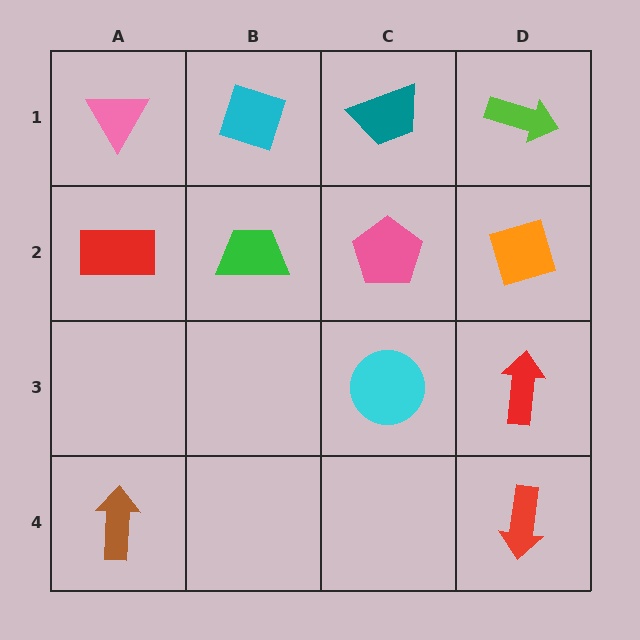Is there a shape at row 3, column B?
No, that cell is empty.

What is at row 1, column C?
A teal trapezoid.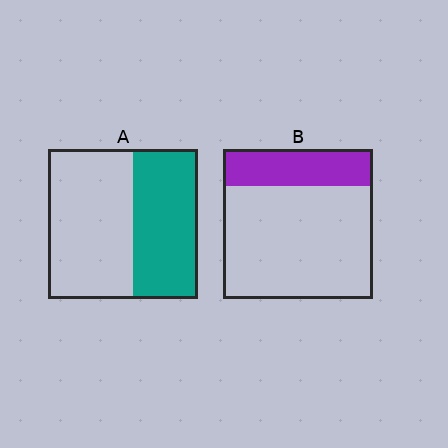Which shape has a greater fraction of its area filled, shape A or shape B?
Shape A.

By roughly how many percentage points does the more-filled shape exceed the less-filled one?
By roughly 20 percentage points (A over B).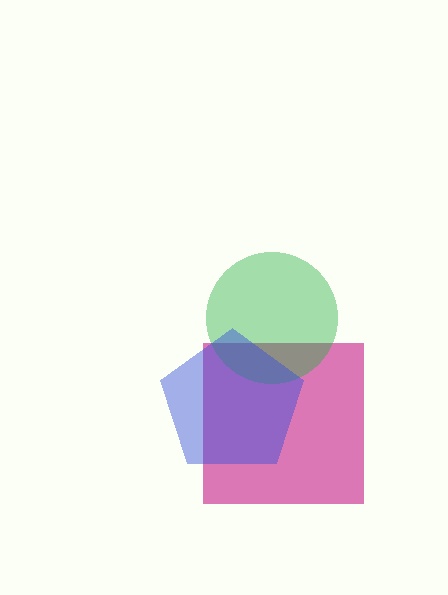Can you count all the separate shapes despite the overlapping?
Yes, there are 3 separate shapes.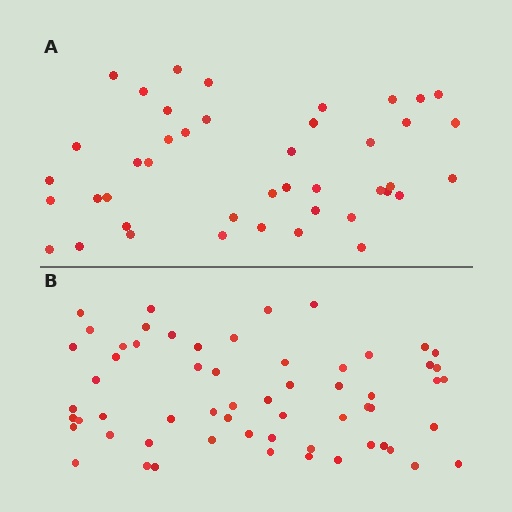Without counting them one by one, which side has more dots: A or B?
Region B (the bottom region) has more dots.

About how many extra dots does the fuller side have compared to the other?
Region B has approximately 15 more dots than region A.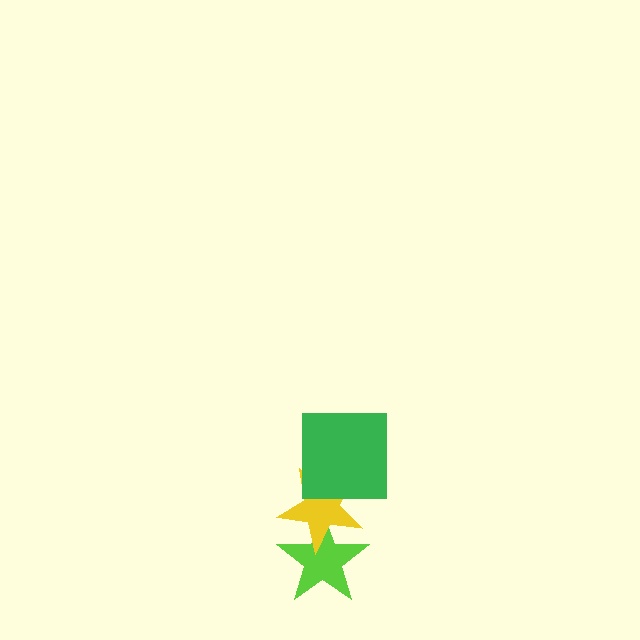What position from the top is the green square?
The green square is 1st from the top.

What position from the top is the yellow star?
The yellow star is 2nd from the top.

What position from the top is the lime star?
The lime star is 3rd from the top.